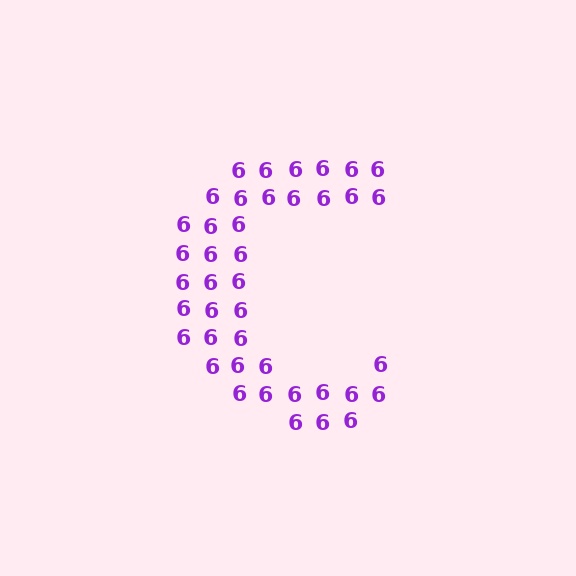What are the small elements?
The small elements are digit 6's.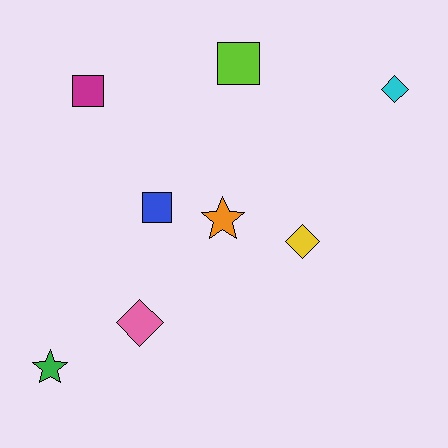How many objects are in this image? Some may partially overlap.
There are 8 objects.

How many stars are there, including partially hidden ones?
There are 2 stars.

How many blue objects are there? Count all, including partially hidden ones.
There is 1 blue object.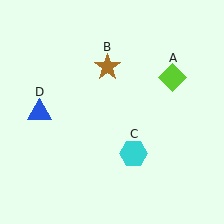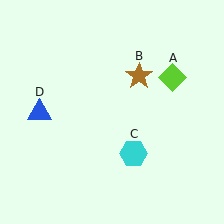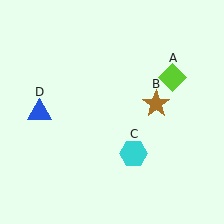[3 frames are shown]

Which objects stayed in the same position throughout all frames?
Lime diamond (object A) and cyan hexagon (object C) and blue triangle (object D) remained stationary.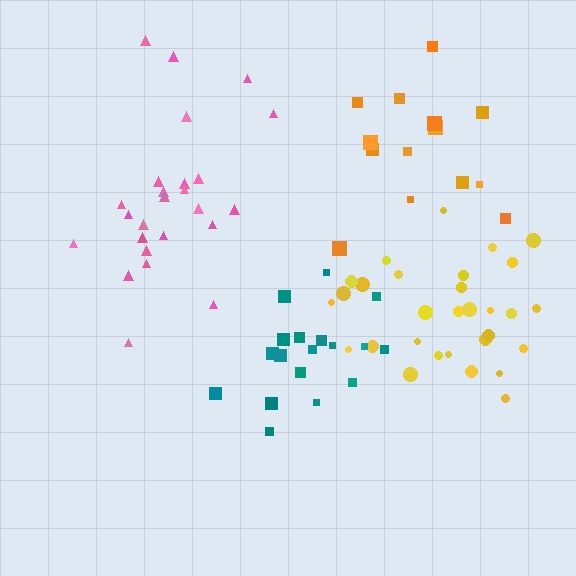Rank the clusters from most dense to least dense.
teal, yellow, pink, orange.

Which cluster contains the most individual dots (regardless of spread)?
Yellow (30).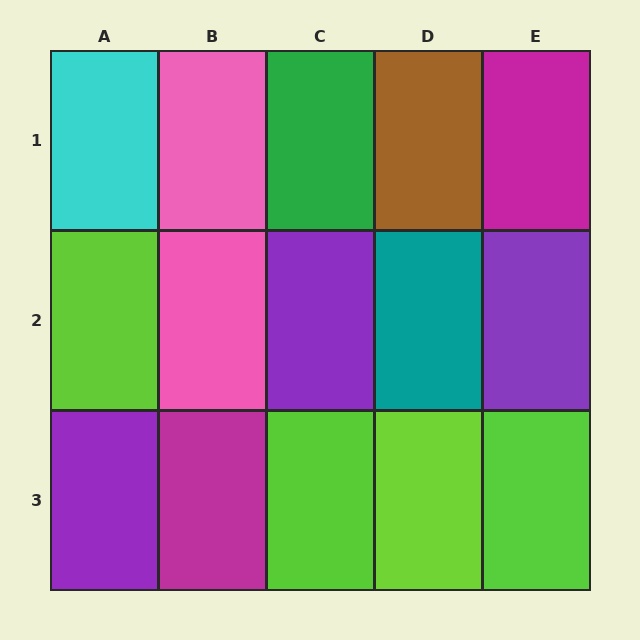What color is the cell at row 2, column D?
Teal.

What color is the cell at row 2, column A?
Lime.